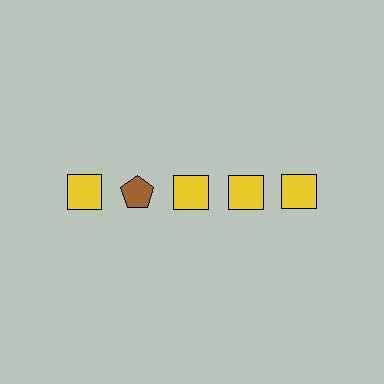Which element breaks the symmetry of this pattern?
The brown pentagon in the top row, second from left column breaks the symmetry. All other shapes are yellow squares.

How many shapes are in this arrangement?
There are 5 shapes arranged in a grid pattern.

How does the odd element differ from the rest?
It differs in both color (brown instead of yellow) and shape (pentagon instead of square).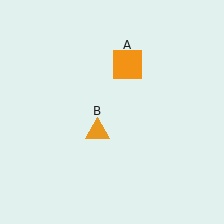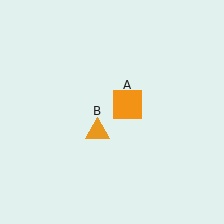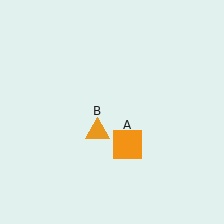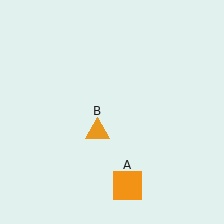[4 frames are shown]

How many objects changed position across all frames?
1 object changed position: orange square (object A).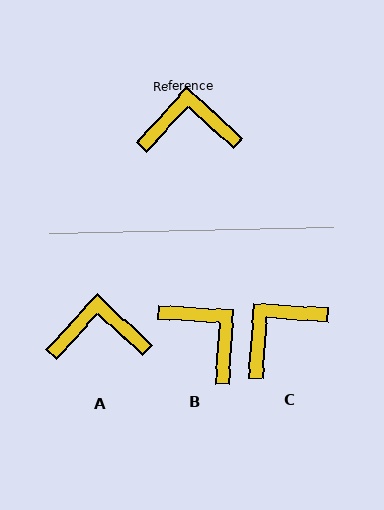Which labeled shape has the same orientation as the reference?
A.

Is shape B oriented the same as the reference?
No, it is off by about 51 degrees.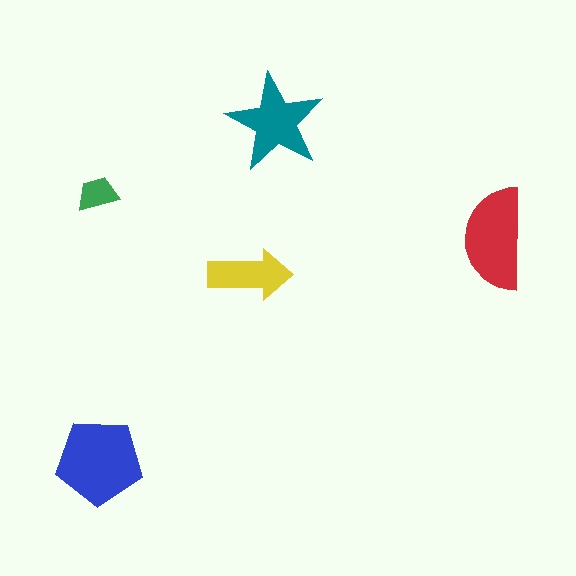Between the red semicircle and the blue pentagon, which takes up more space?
The blue pentagon.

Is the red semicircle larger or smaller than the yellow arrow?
Larger.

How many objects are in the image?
There are 5 objects in the image.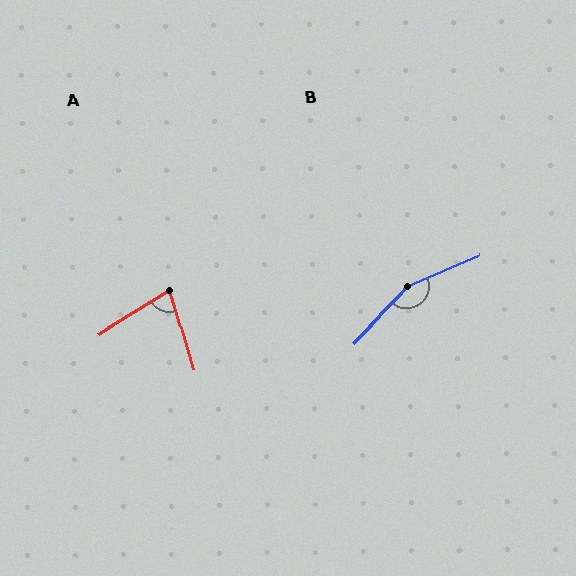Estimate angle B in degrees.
Approximately 156 degrees.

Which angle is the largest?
B, at approximately 156 degrees.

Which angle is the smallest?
A, at approximately 74 degrees.